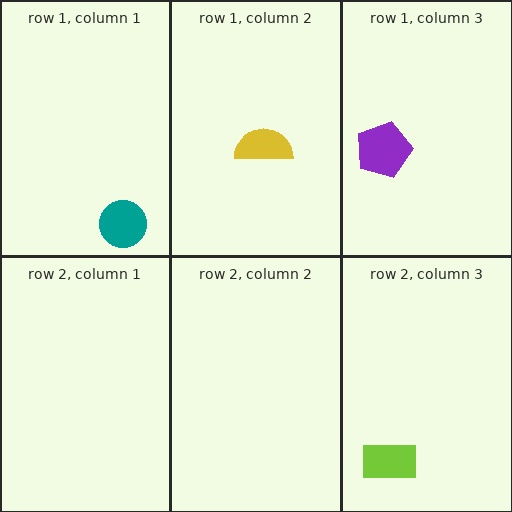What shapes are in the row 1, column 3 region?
The purple pentagon.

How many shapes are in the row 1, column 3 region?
1.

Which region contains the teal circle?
The row 1, column 1 region.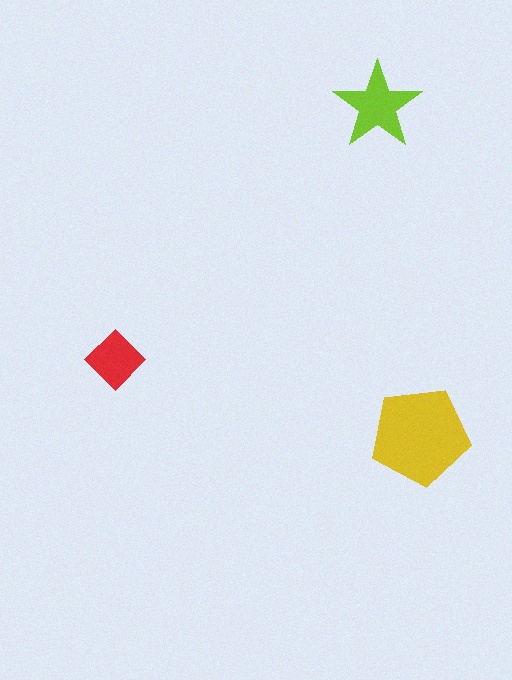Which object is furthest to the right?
The yellow pentagon is rightmost.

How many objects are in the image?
There are 3 objects in the image.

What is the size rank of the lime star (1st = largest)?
2nd.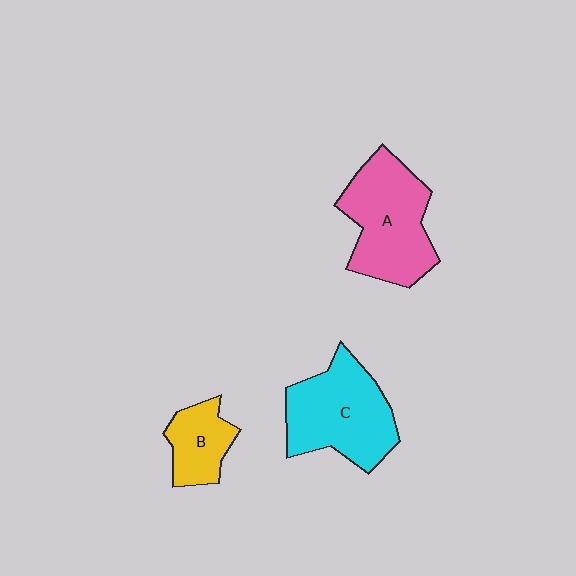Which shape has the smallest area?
Shape B (yellow).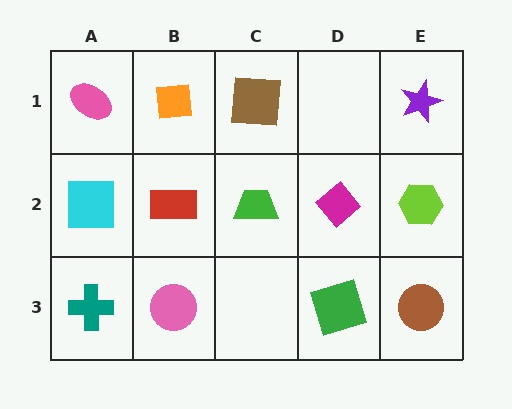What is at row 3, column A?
A teal cross.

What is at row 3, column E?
A brown circle.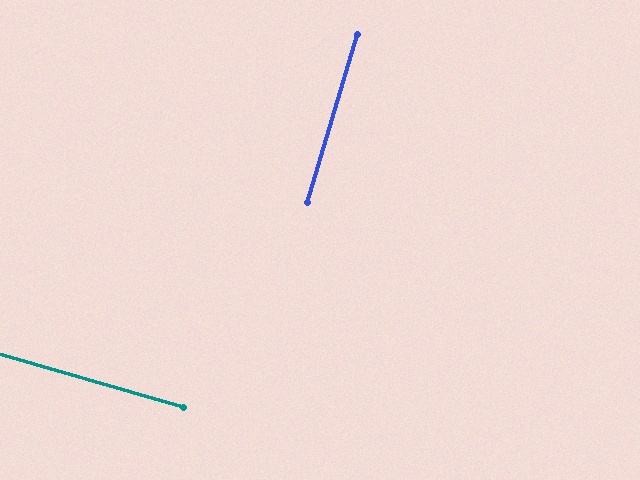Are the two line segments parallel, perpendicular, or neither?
Perpendicular — they meet at approximately 89°.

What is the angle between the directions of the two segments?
Approximately 89 degrees.